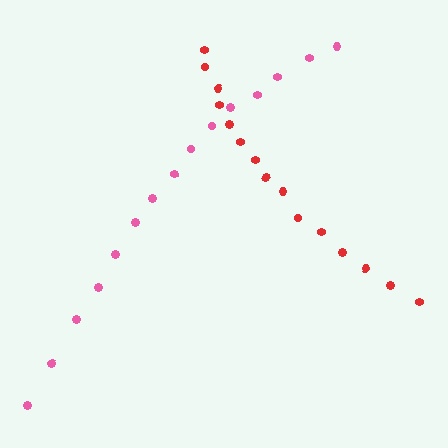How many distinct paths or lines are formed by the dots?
There are 2 distinct paths.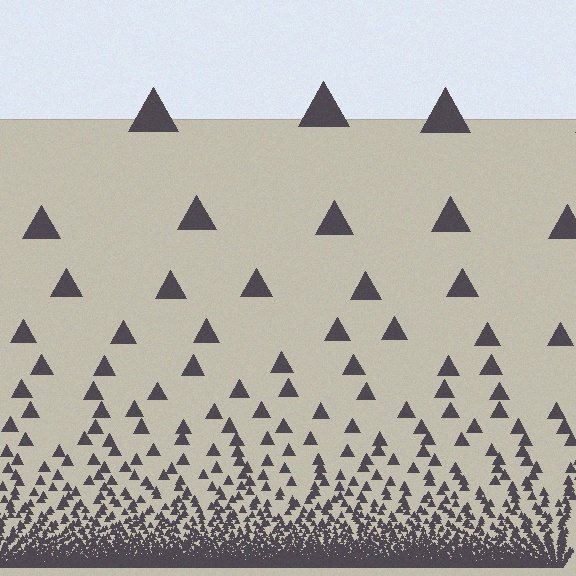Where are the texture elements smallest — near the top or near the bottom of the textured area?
Near the bottom.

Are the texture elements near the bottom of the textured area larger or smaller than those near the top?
Smaller. The gradient is inverted — elements near the bottom are smaller and denser.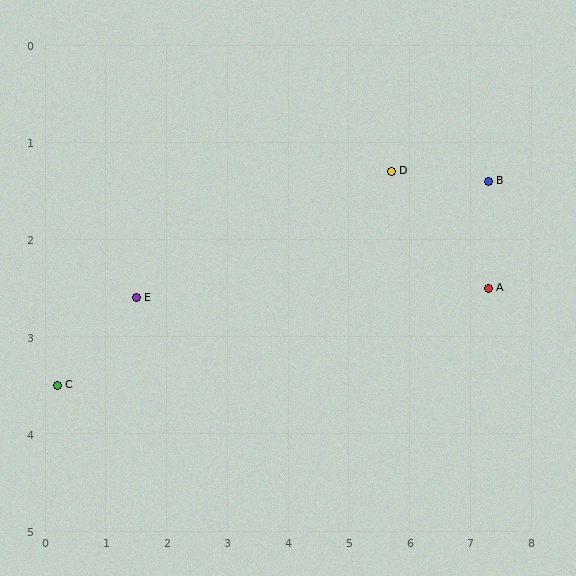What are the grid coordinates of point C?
Point C is at approximately (0.2, 3.5).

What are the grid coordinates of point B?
Point B is at approximately (7.3, 1.4).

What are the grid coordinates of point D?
Point D is at approximately (5.7, 1.3).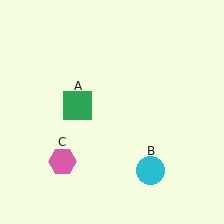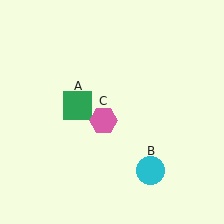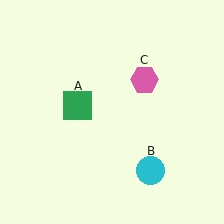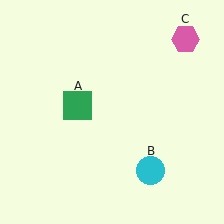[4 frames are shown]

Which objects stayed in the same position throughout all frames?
Green square (object A) and cyan circle (object B) remained stationary.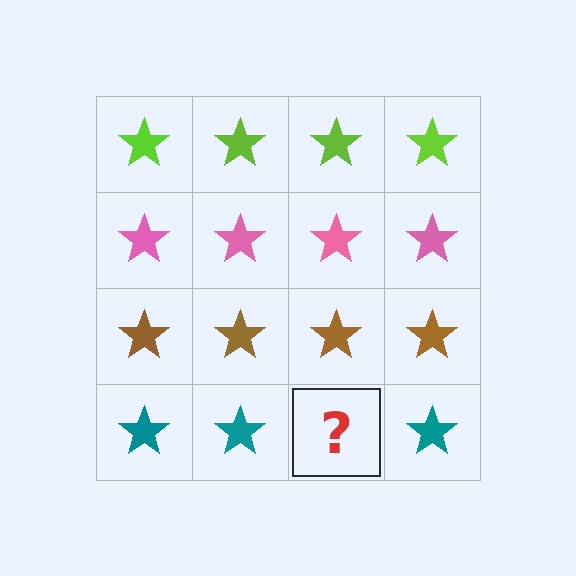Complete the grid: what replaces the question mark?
The question mark should be replaced with a teal star.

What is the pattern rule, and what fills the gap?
The rule is that each row has a consistent color. The gap should be filled with a teal star.